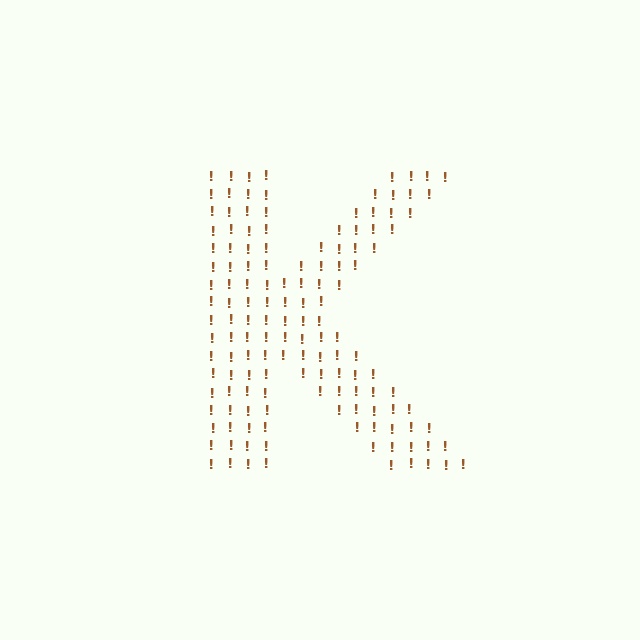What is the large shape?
The large shape is the letter K.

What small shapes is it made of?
It is made of small exclamation marks.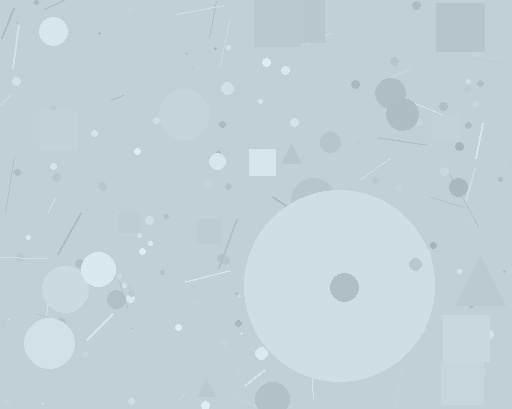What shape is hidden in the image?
A circle is hidden in the image.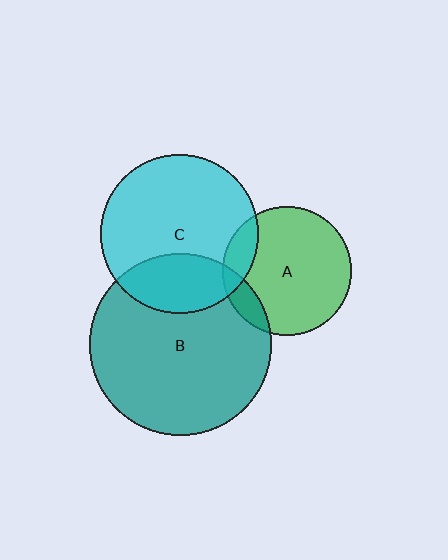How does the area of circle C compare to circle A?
Approximately 1.5 times.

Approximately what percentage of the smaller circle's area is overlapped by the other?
Approximately 15%.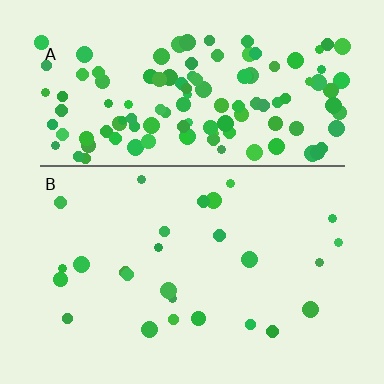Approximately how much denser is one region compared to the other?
Approximately 5.1× — region A over region B.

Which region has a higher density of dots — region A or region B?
A (the top).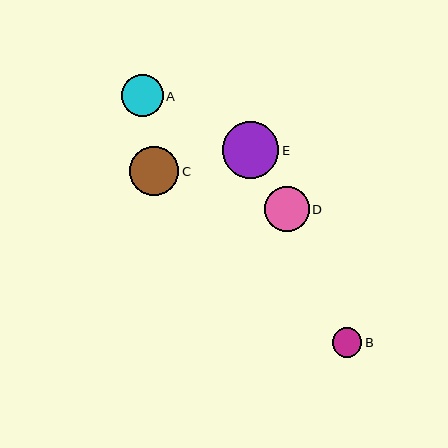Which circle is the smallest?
Circle B is the smallest with a size of approximately 30 pixels.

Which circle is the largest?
Circle E is the largest with a size of approximately 56 pixels.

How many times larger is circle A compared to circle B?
Circle A is approximately 1.4 times the size of circle B.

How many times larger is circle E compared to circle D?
Circle E is approximately 1.3 times the size of circle D.